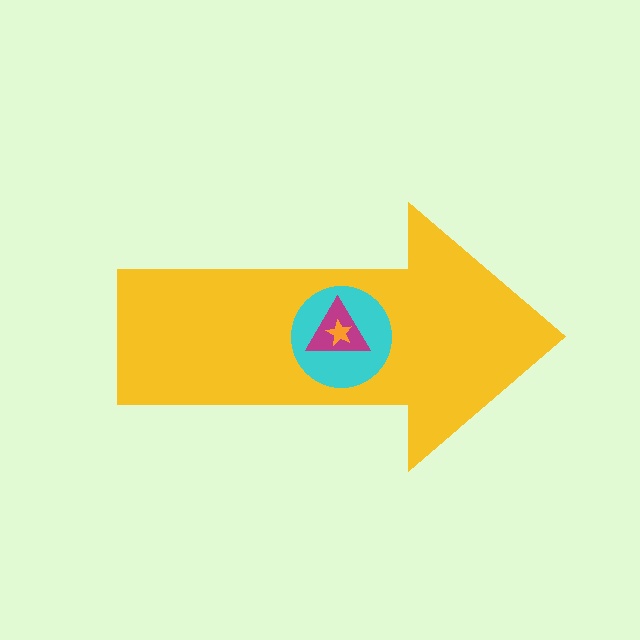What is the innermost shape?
The orange star.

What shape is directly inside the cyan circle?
The magenta triangle.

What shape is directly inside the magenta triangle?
The orange star.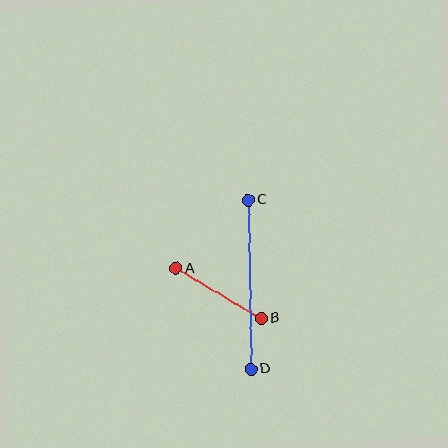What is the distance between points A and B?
The distance is approximately 99 pixels.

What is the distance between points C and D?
The distance is approximately 169 pixels.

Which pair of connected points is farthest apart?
Points C and D are farthest apart.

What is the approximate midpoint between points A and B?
The midpoint is at approximately (219, 293) pixels.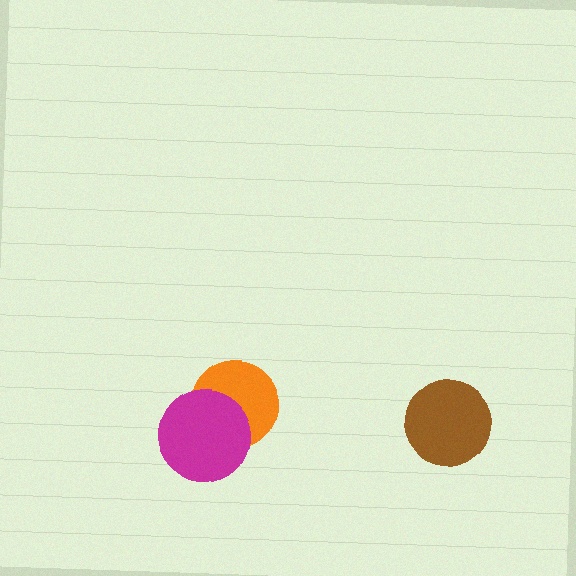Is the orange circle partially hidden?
Yes, it is partially covered by another shape.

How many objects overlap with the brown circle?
0 objects overlap with the brown circle.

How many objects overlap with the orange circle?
1 object overlaps with the orange circle.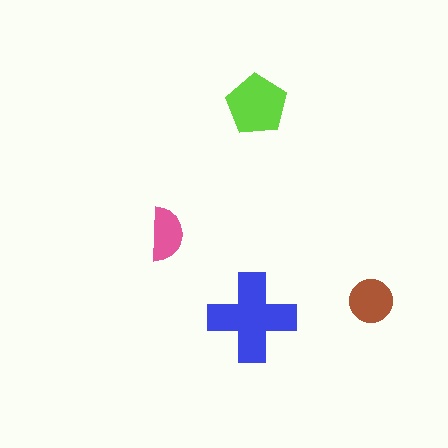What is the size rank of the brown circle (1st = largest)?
3rd.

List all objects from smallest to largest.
The pink semicircle, the brown circle, the lime pentagon, the blue cross.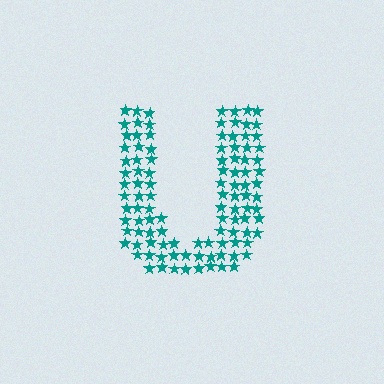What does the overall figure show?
The overall figure shows the letter U.